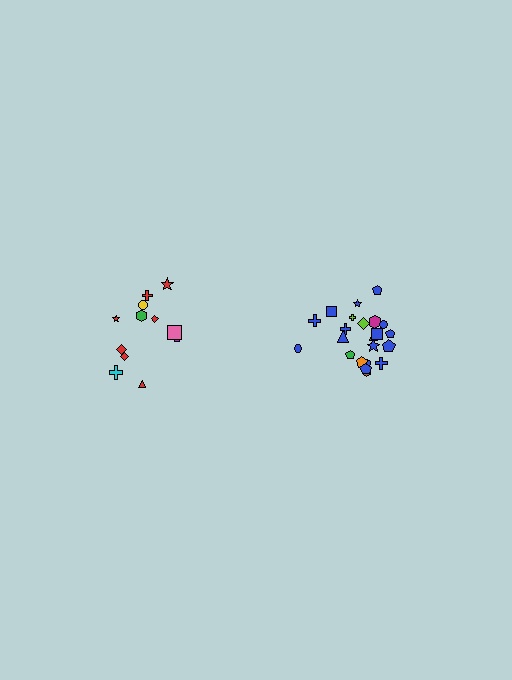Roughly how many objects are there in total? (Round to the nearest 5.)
Roughly 35 objects in total.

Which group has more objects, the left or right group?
The right group.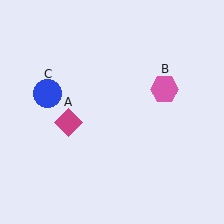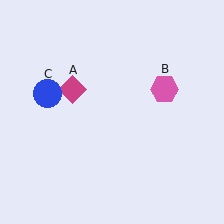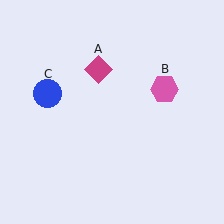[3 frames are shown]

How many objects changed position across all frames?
1 object changed position: magenta diamond (object A).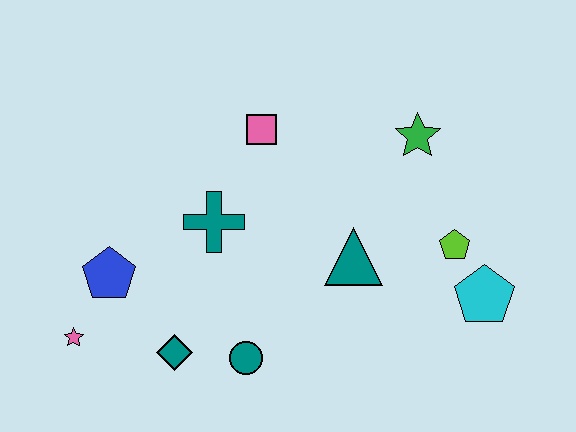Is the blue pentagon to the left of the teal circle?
Yes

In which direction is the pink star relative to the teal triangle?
The pink star is to the left of the teal triangle.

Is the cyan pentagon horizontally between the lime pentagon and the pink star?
No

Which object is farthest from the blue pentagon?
The cyan pentagon is farthest from the blue pentagon.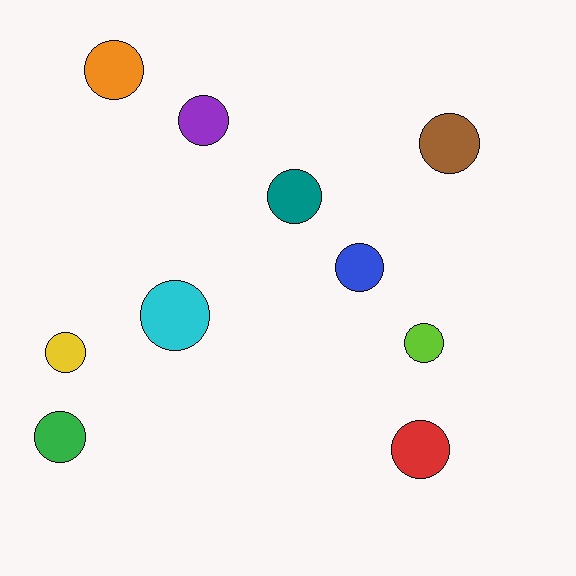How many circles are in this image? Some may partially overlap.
There are 10 circles.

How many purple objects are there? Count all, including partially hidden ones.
There is 1 purple object.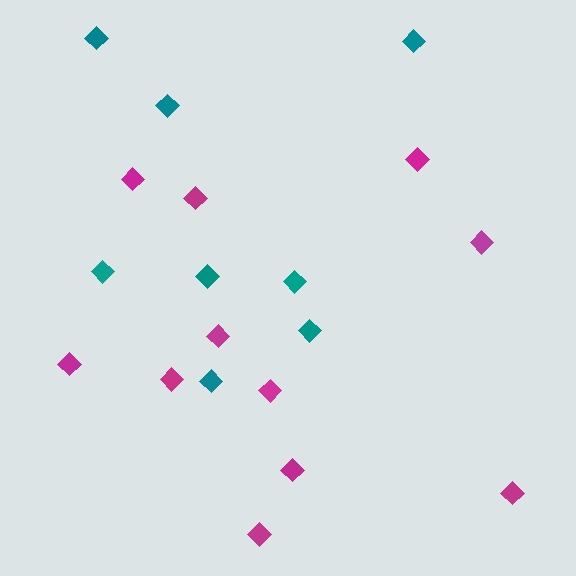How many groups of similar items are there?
There are 2 groups: one group of teal diamonds (8) and one group of magenta diamonds (11).